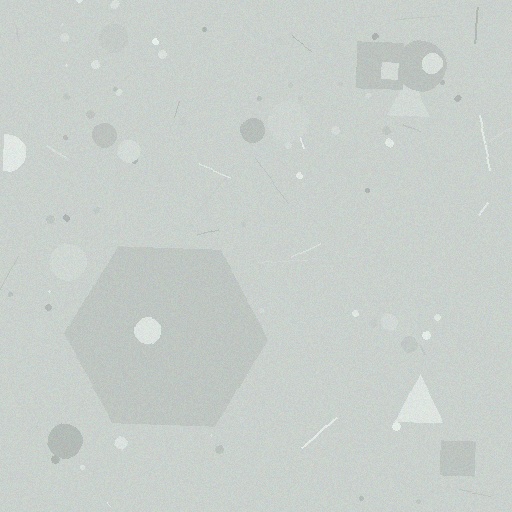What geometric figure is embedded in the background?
A hexagon is embedded in the background.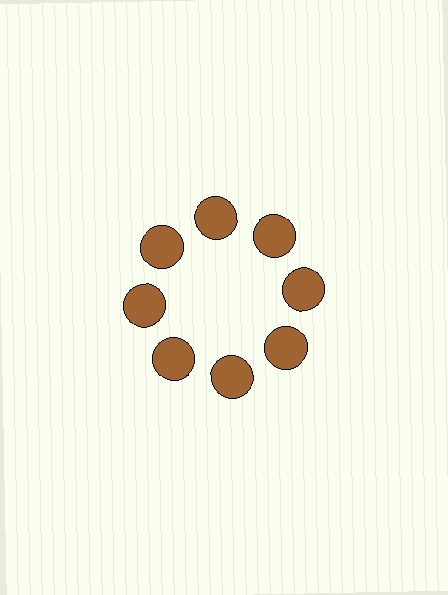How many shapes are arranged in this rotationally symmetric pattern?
There are 8 shapes, arranged in 8 groups of 1.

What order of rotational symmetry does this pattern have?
This pattern has 8-fold rotational symmetry.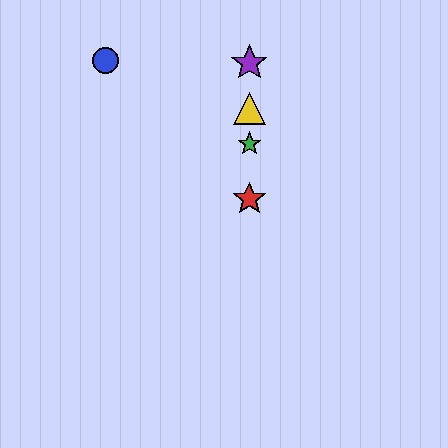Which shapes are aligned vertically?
The red star, the green star, the yellow triangle, the purple star are aligned vertically.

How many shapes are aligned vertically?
4 shapes (the red star, the green star, the yellow triangle, the purple star) are aligned vertically.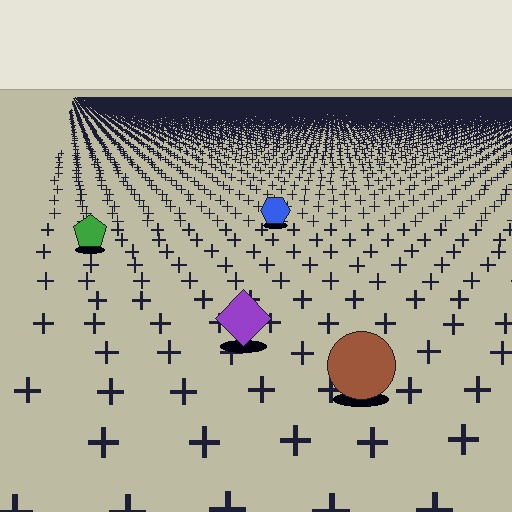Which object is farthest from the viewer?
The blue hexagon is farthest from the viewer. It appears smaller and the ground texture around it is denser.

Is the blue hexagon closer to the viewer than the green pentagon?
No. The green pentagon is closer — you can tell from the texture gradient: the ground texture is coarser near it.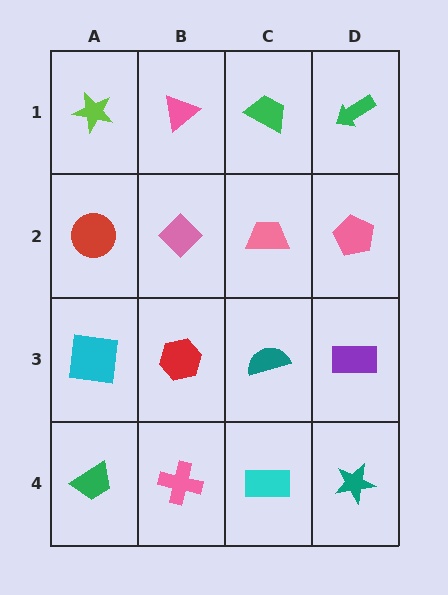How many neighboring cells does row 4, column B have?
3.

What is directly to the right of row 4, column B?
A cyan rectangle.